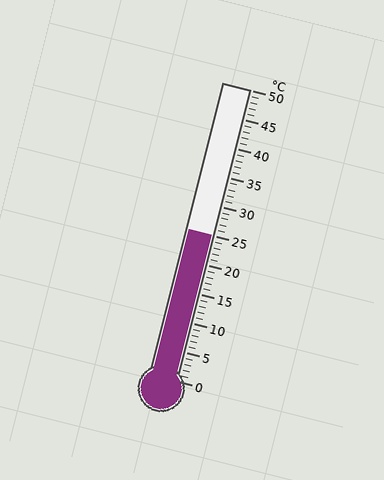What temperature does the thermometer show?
The thermometer shows approximately 25°C.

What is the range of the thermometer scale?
The thermometer scale ranges from 0°C to 50°C.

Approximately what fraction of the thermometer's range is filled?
The thermometer is filled to approximately 50% of its range.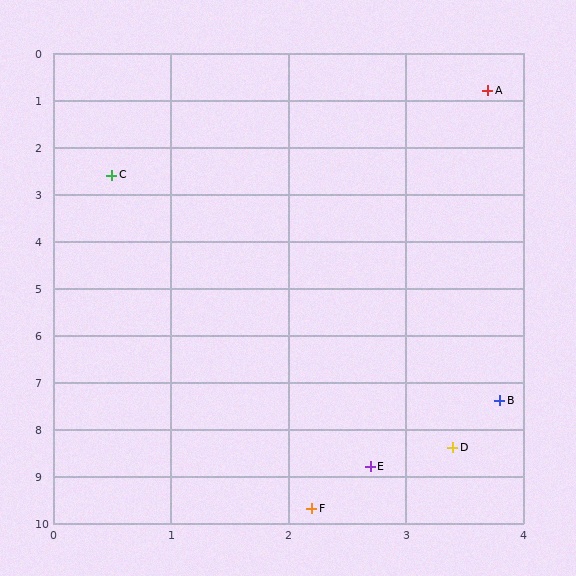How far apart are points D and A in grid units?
Points D and A are about 7.6 grid units apart.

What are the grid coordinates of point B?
Point B is at approximately (3.8, 7.4).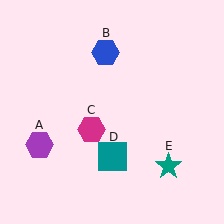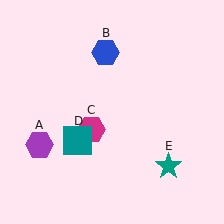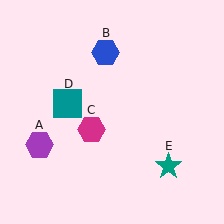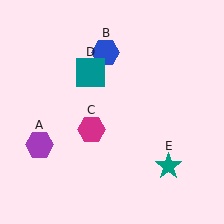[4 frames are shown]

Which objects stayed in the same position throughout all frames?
Purple hexagon (object A) and blue hexagon (object B) and magenta hexagon (object C) and teal star (object E) remained stationary.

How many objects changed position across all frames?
1 object changed position: teal square (object D).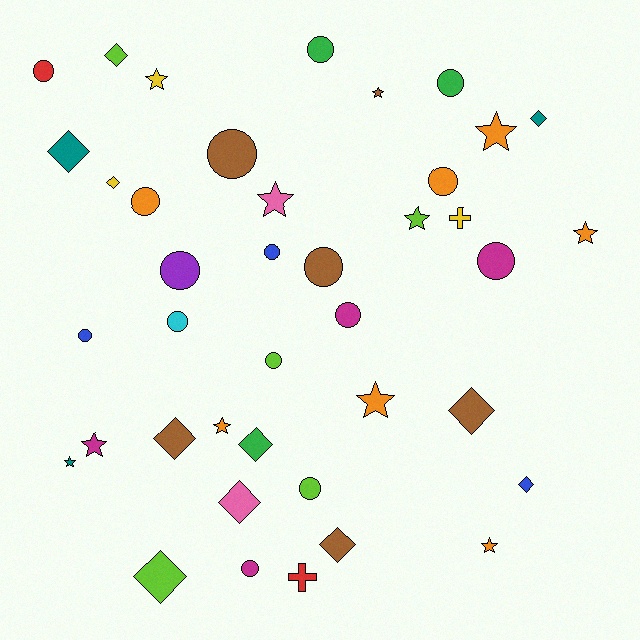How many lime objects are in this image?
There are 5 lime objects.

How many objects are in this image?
There are 40 objects.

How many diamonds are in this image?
There are 11 diamonds.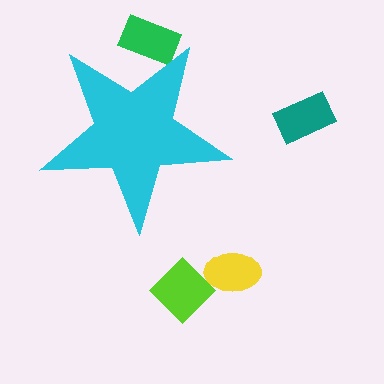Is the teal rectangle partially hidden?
No, the teal rectangle is fully visible.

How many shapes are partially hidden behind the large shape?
1 shape is partially hidden.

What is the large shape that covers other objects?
A cyan star.